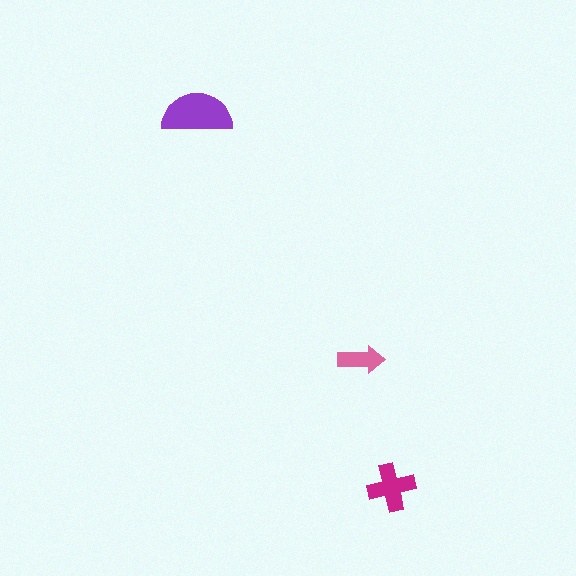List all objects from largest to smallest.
The purple semicircle, the magenta cross, the pink arrow.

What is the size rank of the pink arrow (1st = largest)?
3rd.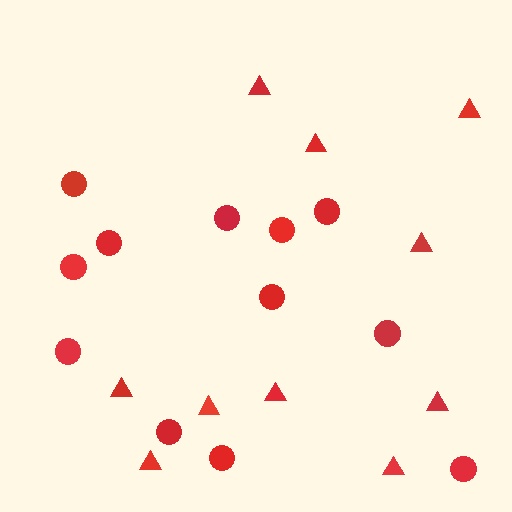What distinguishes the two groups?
There are 2 groups: one group of circles (12) and one group of triangles (10).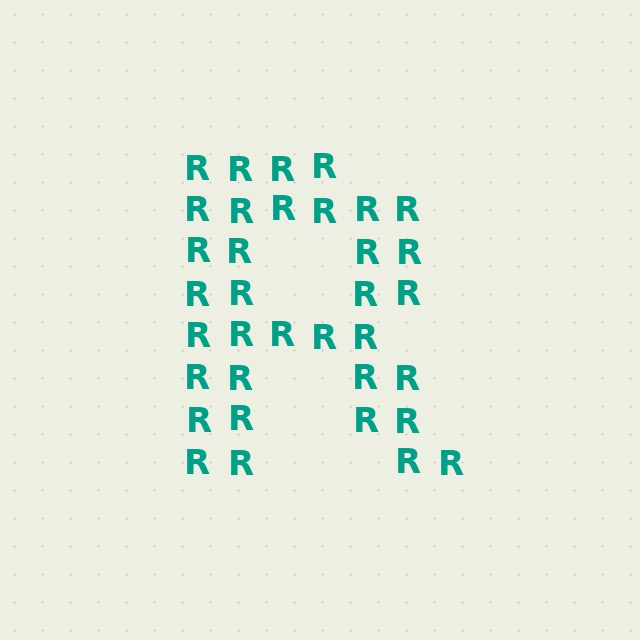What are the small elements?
The small elements are letter R's.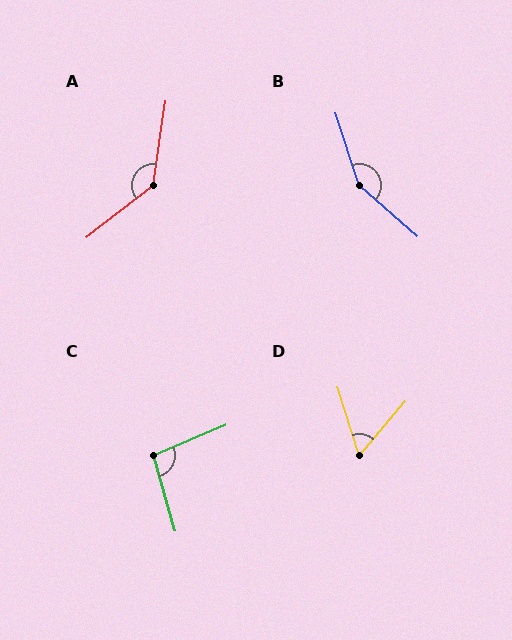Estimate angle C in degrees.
Approximately 97 degrees.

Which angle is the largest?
B, at approximately 149 degrees.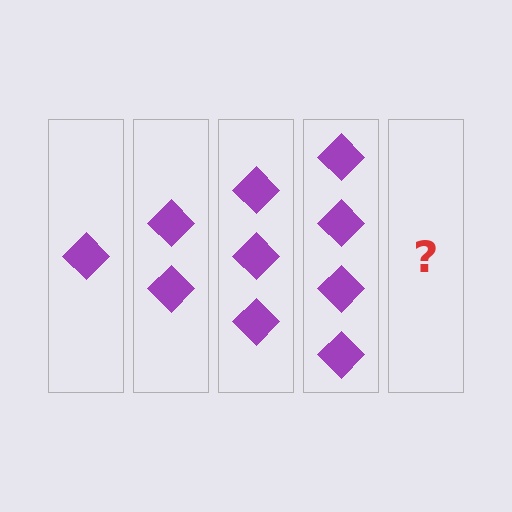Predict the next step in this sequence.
The next step is 5 diamonds.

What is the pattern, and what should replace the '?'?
The pattern is that each step adds one more diamond. The '?' should be 5 diamonds.